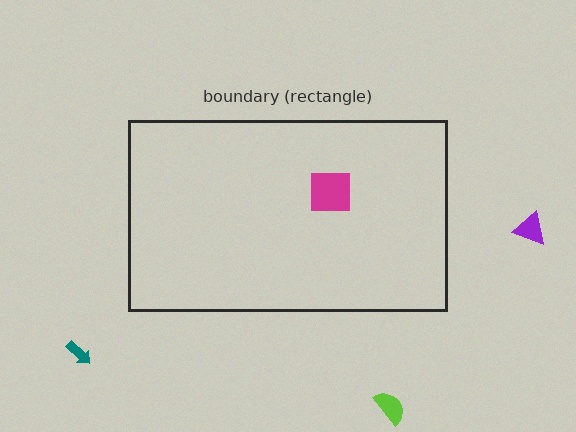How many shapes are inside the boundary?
1 inside, 3 outside.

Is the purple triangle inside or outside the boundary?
Outside.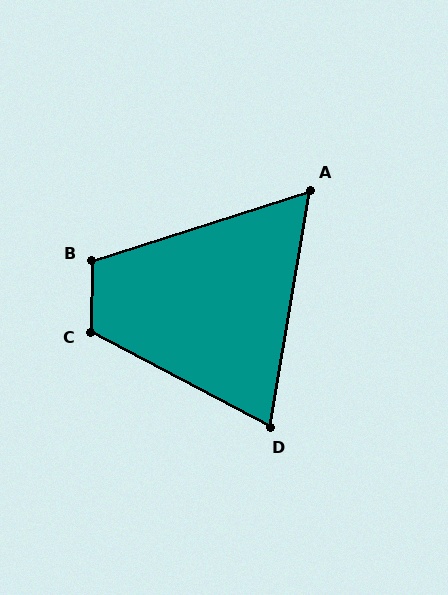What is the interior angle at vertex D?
Approximately 72 degrees (acute).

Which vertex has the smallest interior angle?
A, at approximately 63 degrees.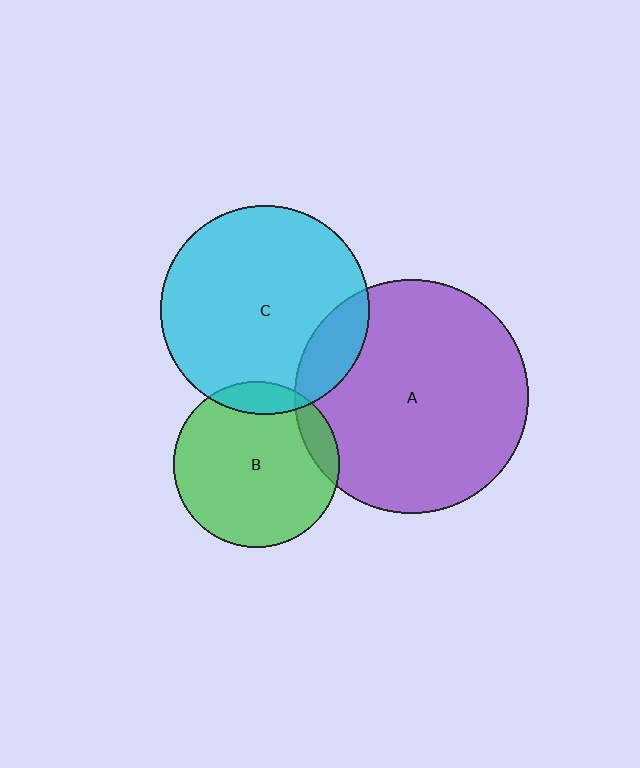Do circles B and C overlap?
Yes.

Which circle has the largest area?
Circle A (purple).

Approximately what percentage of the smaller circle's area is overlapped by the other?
Approximately 10%.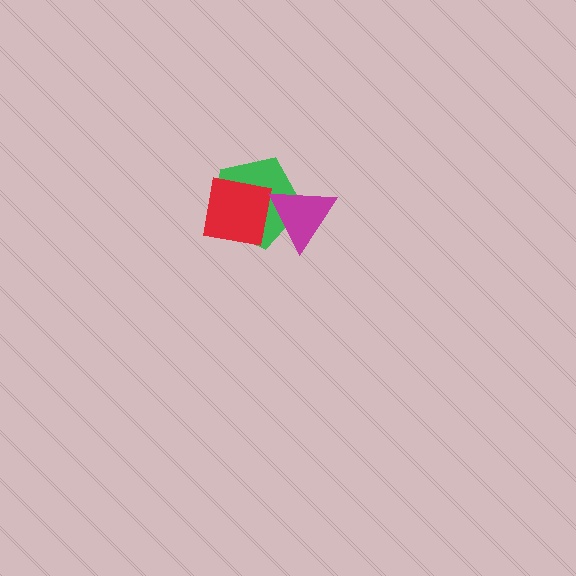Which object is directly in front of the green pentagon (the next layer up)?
The red square is directly in front of the green pentagon.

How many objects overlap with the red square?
1 object overlaps with the red square.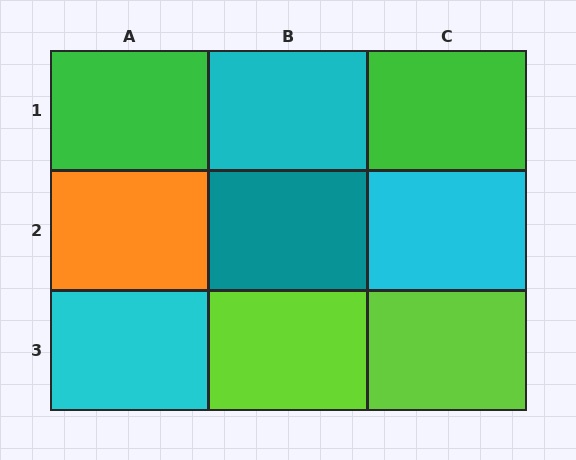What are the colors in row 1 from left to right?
Green, cyan, green.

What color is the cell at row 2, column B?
Teal.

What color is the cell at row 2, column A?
Orange.